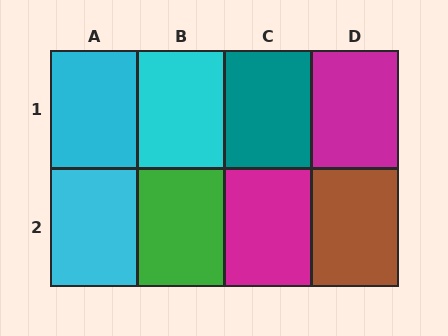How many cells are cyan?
3 cells are cyan.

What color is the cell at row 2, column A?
Cyan.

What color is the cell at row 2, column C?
Magenta.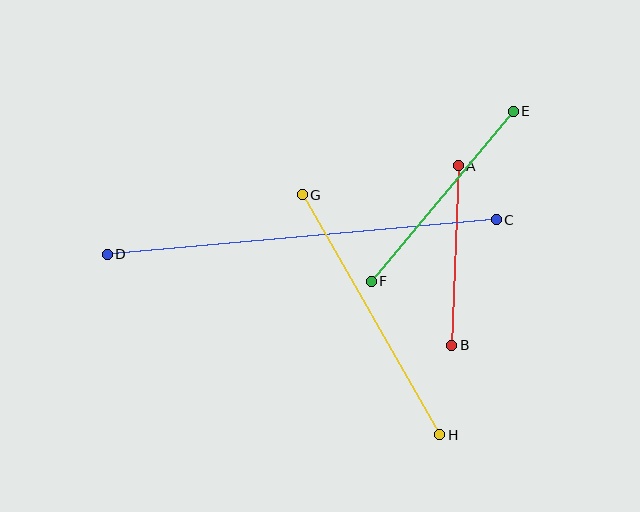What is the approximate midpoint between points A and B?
The midpoint is at approximately (455, 255) pixels.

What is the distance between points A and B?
The distance is approximately 180 pixels.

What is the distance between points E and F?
The distance is approximately 221 pixels.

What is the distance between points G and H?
The distance is approximately 277 pixels.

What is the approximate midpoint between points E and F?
The midpoint is at approximately (442, 196) pixels.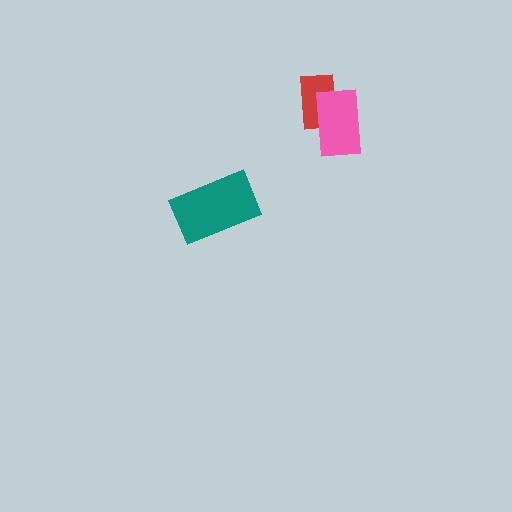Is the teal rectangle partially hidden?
No, no other shape covers it.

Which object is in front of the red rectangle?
The pink rectangle is in front of the red rectangle.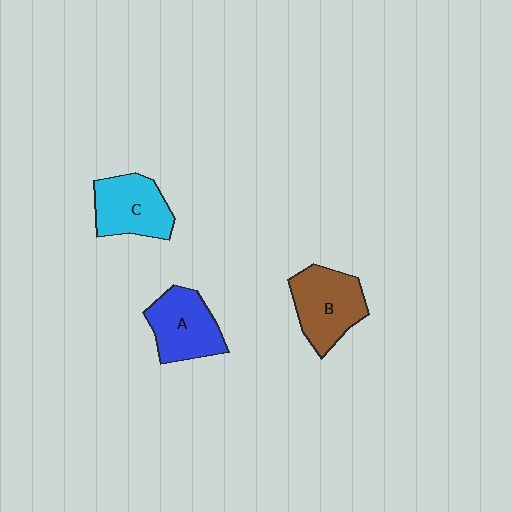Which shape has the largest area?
Shape B (brown).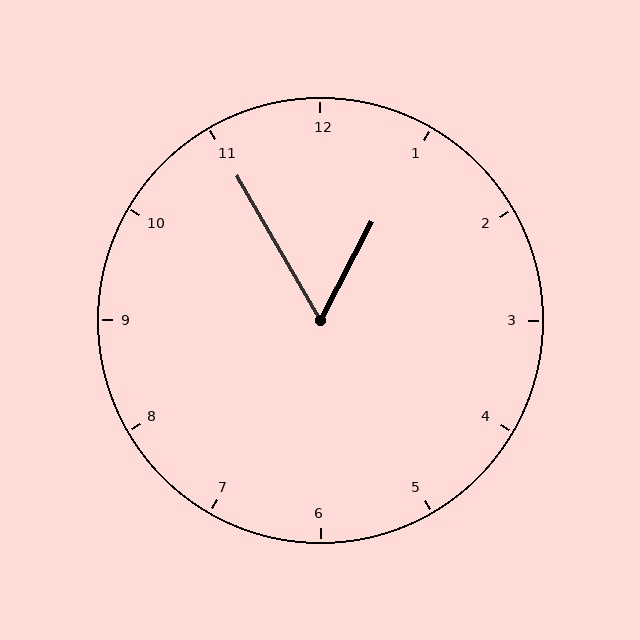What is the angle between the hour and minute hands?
Approximately 58 degrees.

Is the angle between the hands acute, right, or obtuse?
It is acute.